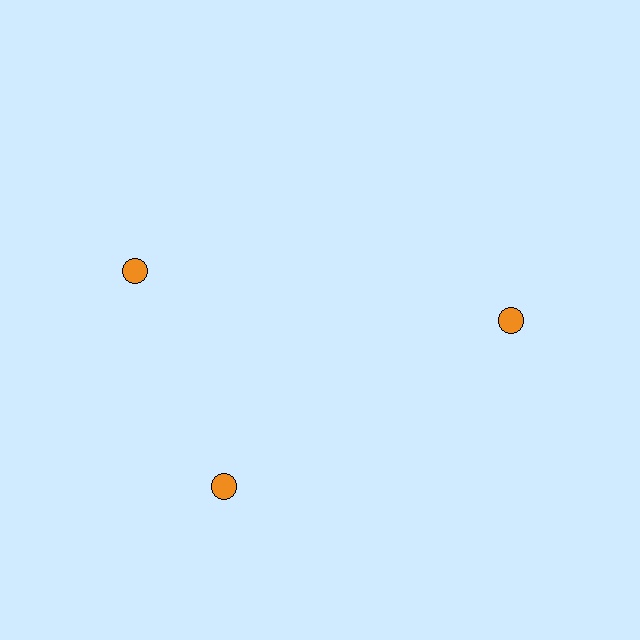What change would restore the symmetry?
The symmetry would be restored by rotating it back into even spacing with its neighbors so that all 3 circles sit at equal angles and equal distance from the center.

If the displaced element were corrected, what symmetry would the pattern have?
It would have 3-fold rotational symmetry — the pattern would map onto itself every 120 degrees.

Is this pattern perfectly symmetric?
No. The 3 orange circles are arranged in a ring, but one element near the 11 o'clock position is rotated out of alignment along the ring, breaking the 3-fold rotational symmetry.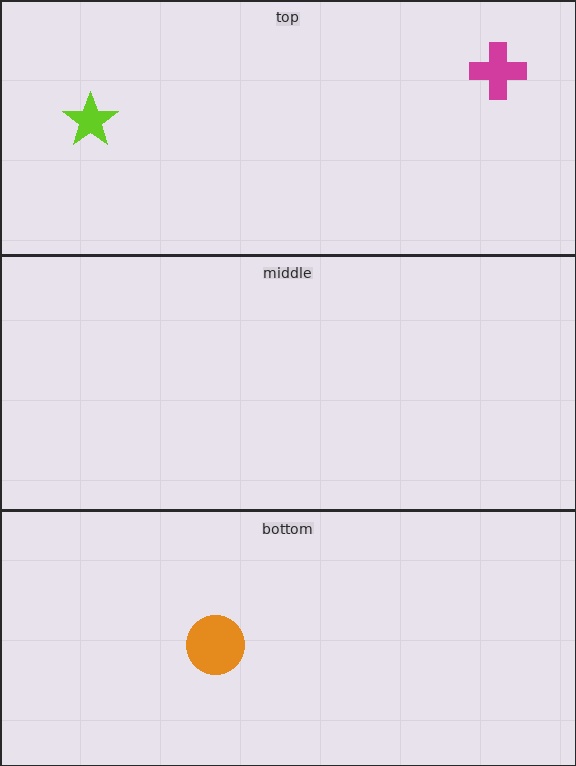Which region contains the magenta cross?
The top region.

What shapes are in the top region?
The magenta cross, the lime star.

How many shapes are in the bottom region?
1.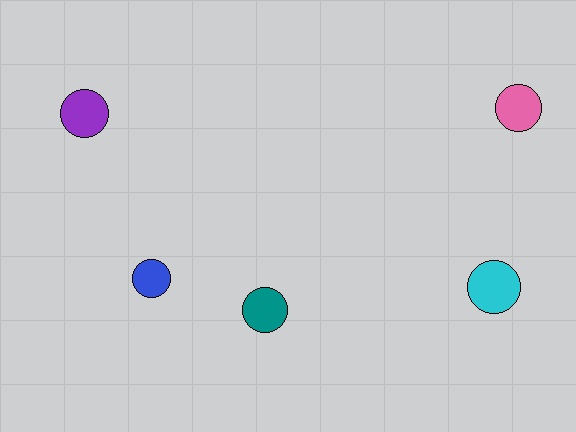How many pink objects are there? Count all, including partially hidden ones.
There is 1 pink object.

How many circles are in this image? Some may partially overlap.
There are 5 circles.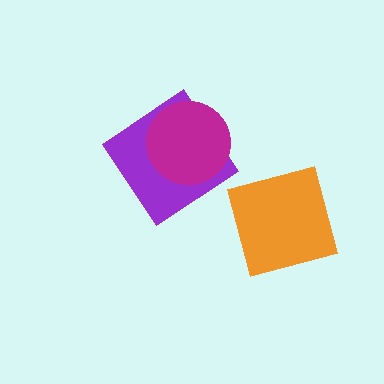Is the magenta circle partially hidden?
No, no other shape covers it.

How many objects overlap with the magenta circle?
1 object overlaps with the magenta circle.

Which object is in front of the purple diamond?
The magenta circle is in front of the purple diamond.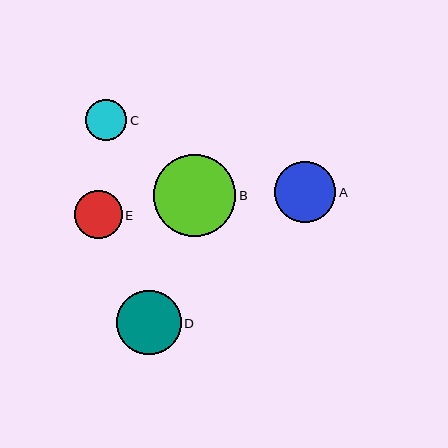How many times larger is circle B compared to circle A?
Circle B is approximately 1.3 times the size of circle A.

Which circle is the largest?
Circle B is the largest with a size of approximately 82 pixels.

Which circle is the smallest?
Circle C is the smallest with a size of approximately 41 pixels.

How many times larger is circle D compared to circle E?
Circle D is approximately 1.3 times the size of circle E.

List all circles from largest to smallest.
From largest to smallest: B, D, A, E, C.